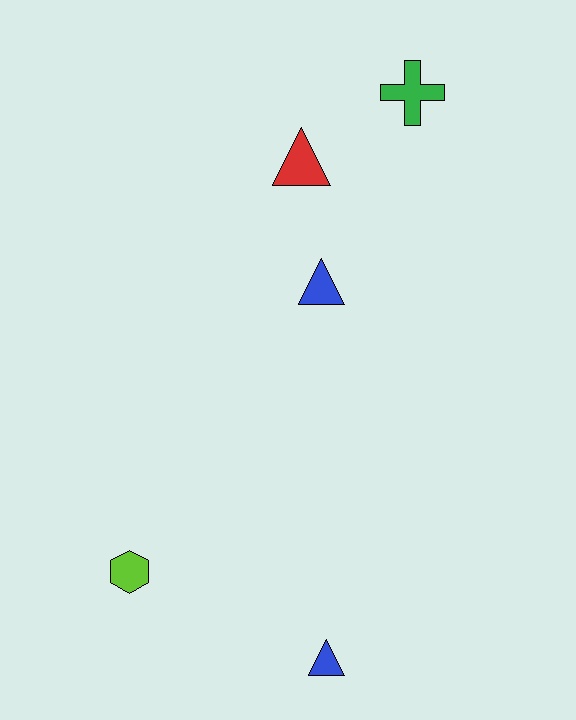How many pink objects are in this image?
There are no pink objects.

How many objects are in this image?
There are 5 objects.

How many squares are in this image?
There are no squares.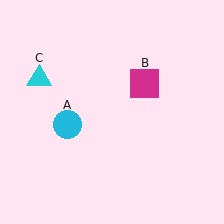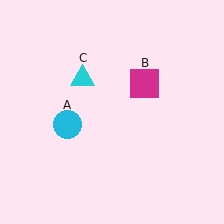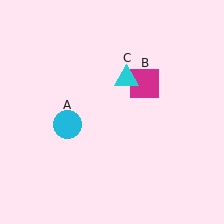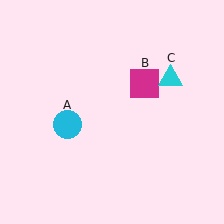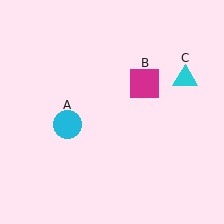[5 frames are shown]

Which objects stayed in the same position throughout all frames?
Cyan circle (object A) and magenta square (object B) remained stationary.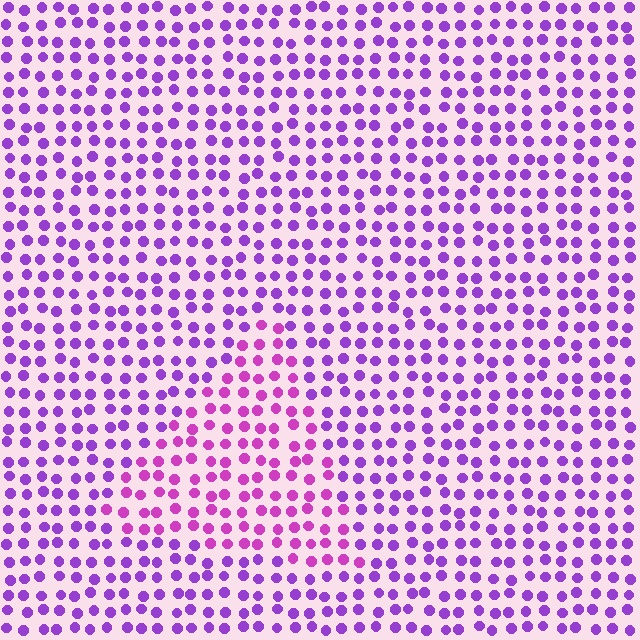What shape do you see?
I see a triangle.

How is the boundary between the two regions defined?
The boundary is defined purely by a slight shift in hue (about 29 degrees). Spacing, size, and orientation are identical on both sides.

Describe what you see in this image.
The image is filled with small purple elements in a uniform arrangement. A triangle-shaped region is visible where the elements are tinted to a slightly different hue, forming a subtle color boundary.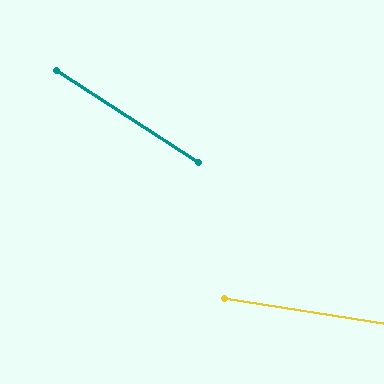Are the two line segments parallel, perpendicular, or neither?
Neither parallel nor perpendicular — they differ by about 24°.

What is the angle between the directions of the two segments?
Approximately 24 degrees.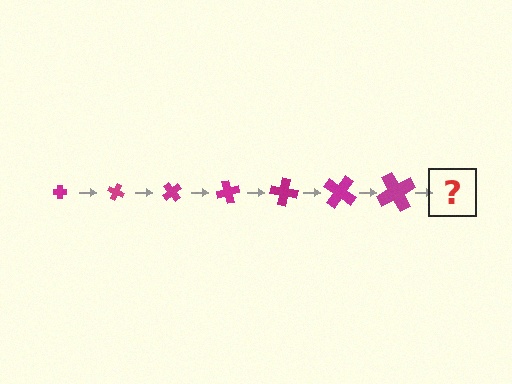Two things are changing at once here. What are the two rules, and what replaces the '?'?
The two rules are that the cross grows larger each step and it rotates 25 degrees each step. The '?' should be a cross, larger than the previous one and rotated 175 degrees from the start.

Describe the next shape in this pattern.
It should be a cross, larger than the previous one and rotated 175 degrees from the start.